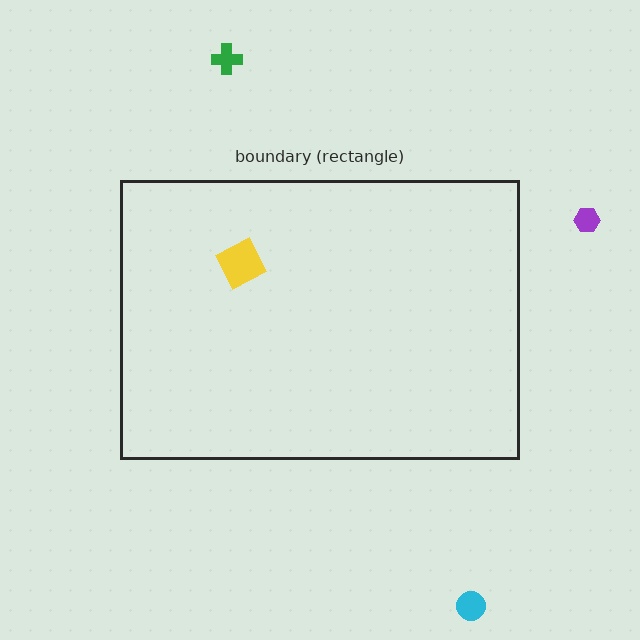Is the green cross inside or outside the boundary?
Outside.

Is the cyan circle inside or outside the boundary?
Outside.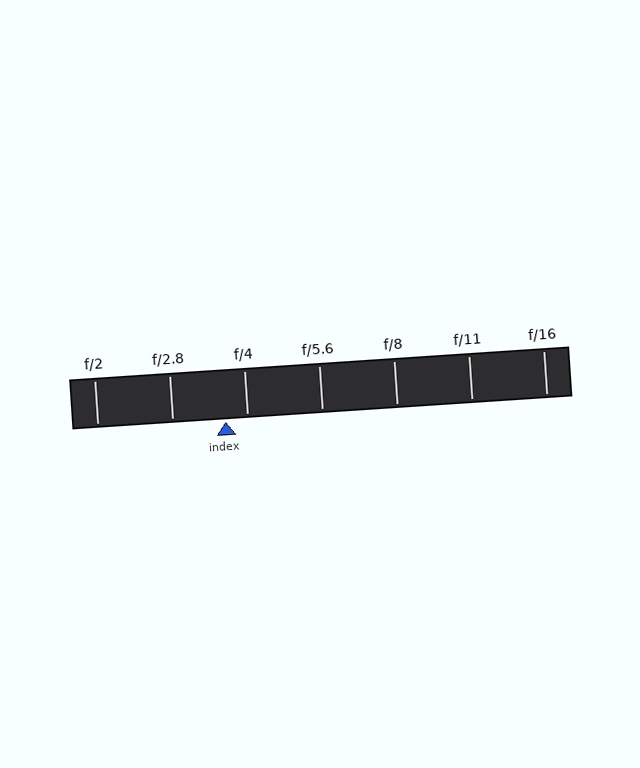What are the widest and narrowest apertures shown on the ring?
The widest aperture shown is f/2 and the narrowest is f/16.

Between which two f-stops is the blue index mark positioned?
The index mark is between f/2.8 and f/4.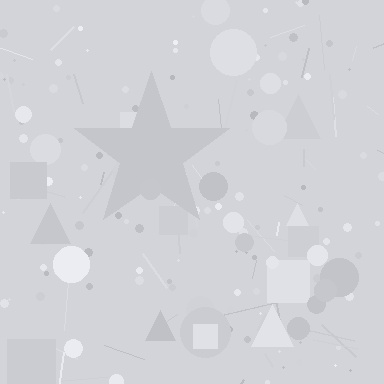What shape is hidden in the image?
A star is hidden in the image.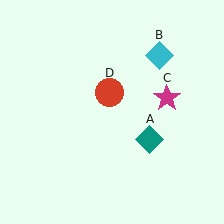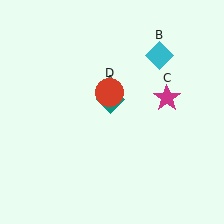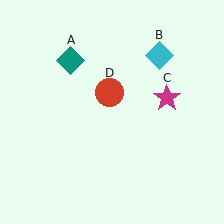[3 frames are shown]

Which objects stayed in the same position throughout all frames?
Cyan diamond (object B) and magenta star (object C) and red circle (object D) remained stationary.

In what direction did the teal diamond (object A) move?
The teal diamond (object A) moved up and to the left.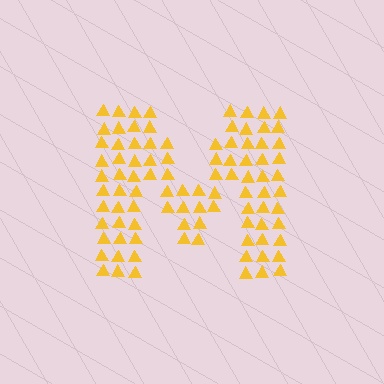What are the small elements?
The small elements are triangles.